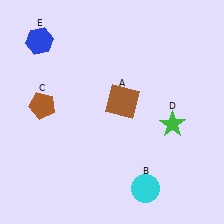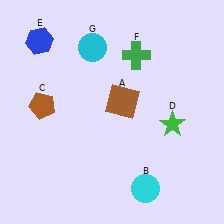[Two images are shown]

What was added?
A green cross (F), a cyan circle (G) were added in Image 2.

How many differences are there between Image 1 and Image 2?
There are 2 differences between the two images.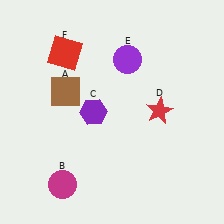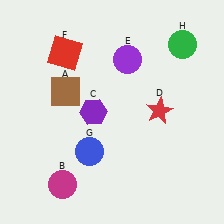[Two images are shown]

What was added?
A blue circle (G), a green circle (H) were added in Image 2.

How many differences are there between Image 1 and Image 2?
There are 2 differences between the two images.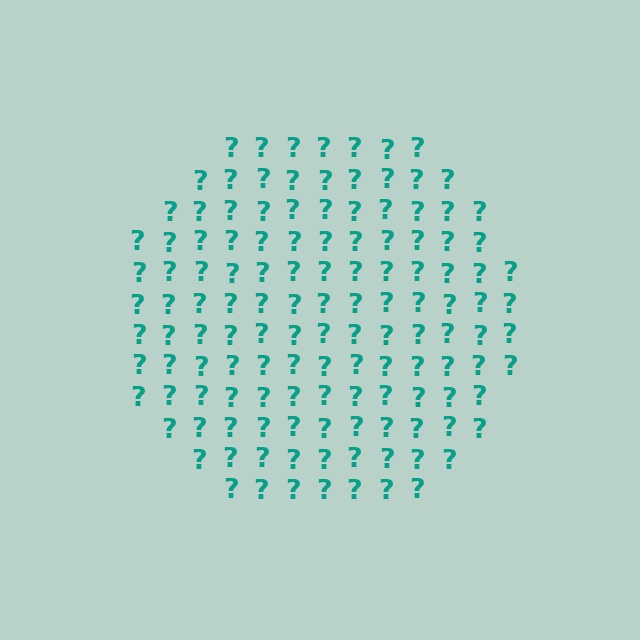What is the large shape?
The large shape is a circle.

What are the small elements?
The small elements are question marks.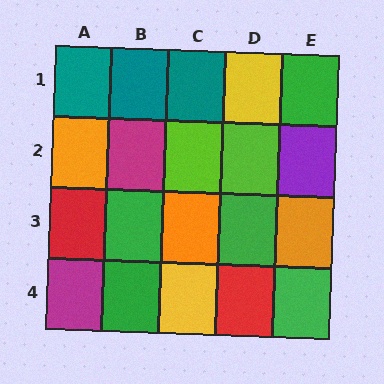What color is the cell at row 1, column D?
Yellow.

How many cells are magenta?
2 cells are magenta.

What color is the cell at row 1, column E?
Green.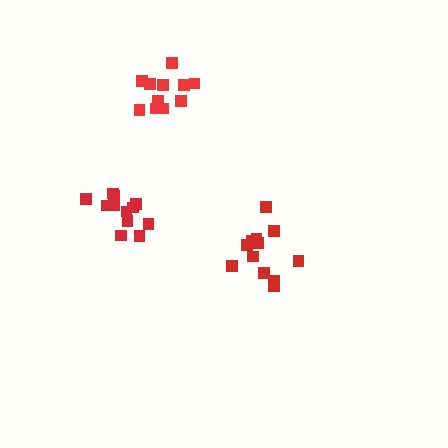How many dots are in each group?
Group 1: 11 dots, Group 2: 12 dots, Group 3: 12 dots (35 total).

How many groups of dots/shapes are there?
There are 3 groups.